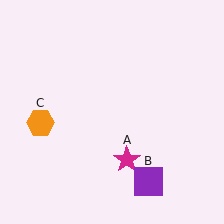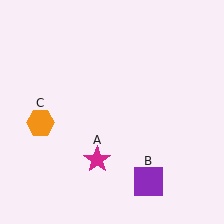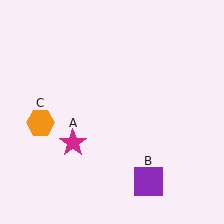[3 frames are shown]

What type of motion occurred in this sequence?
The magenta star (object A) rotated clockwise around the center of the scene.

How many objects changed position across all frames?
1 object changed position: magenta star (object A).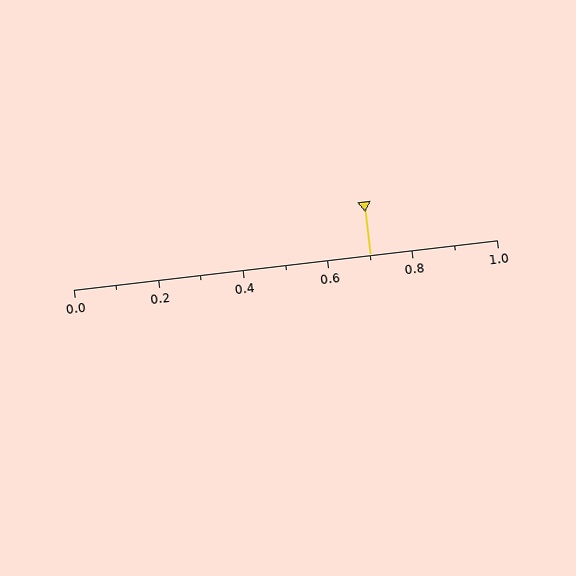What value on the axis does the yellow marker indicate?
The marker indicates approximately 0.7.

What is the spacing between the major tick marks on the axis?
The major ticks are spaced 0.2 apart.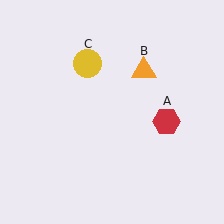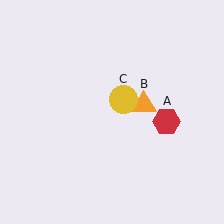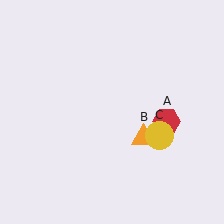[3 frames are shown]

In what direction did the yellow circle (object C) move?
The yellow circle (object C) moved down and to the right.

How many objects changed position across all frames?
2 objects changed position: orange triangle (object B), yellow circle (object C).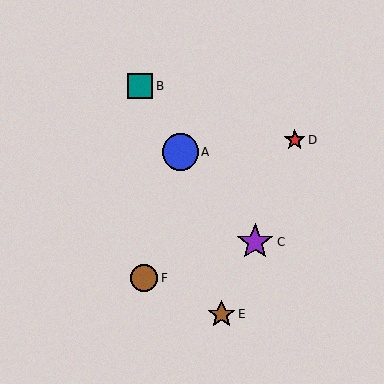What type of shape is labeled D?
Shape D is a red star.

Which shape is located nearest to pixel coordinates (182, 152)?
The blue circle (labeled A) at (180, 152) is nearest to that location.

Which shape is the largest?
The purple star (labeled C) is the largest.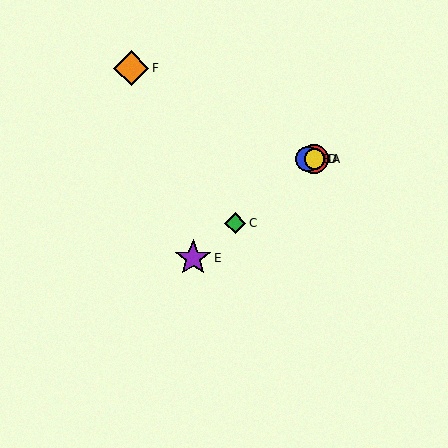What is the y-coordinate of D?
Object D is at y≈159.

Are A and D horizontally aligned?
Yes, both are at y≈159.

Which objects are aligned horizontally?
Objects A, B, D are aligned horizontally.